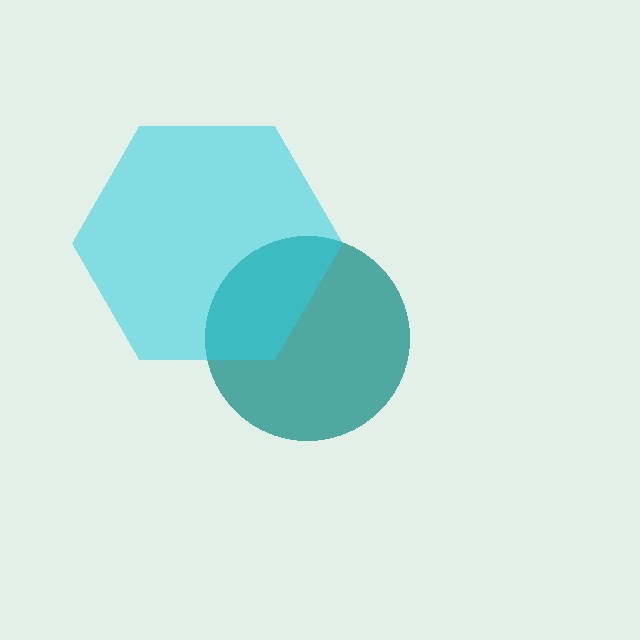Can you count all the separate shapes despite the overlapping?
Yes, there are 2 separate shapes.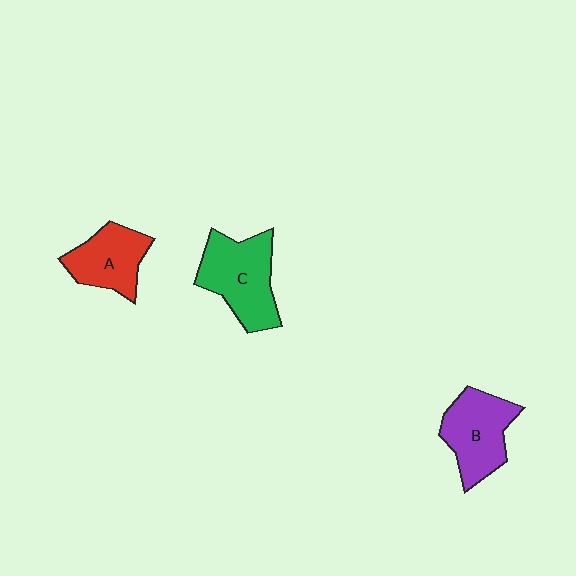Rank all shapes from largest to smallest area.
From largest to smallest: C (green), B (purple), A (red).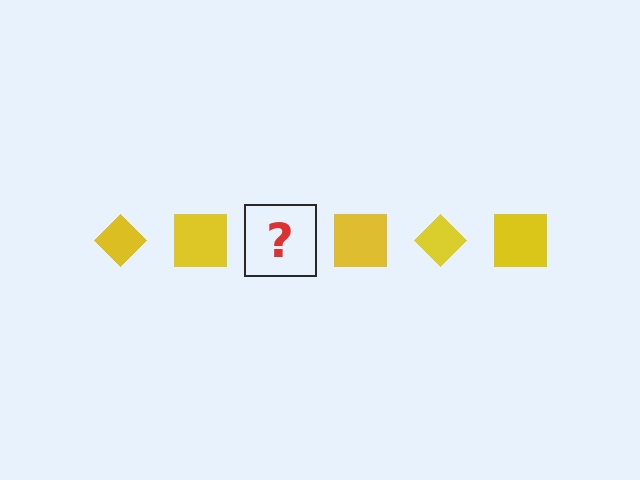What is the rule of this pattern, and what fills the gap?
The rule is that the pattern cycles through diamond, square shapes in yellow. The gap should be filled with a yellow diamond.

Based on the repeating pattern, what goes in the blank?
The blank should be a yellow diamond.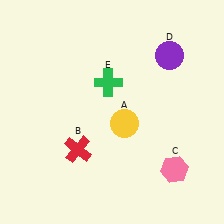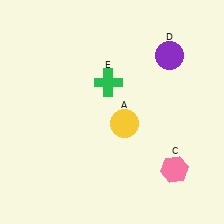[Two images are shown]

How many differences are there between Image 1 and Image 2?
There is 1 difference between the two images.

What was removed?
The red cross (B) was removed in Image 2.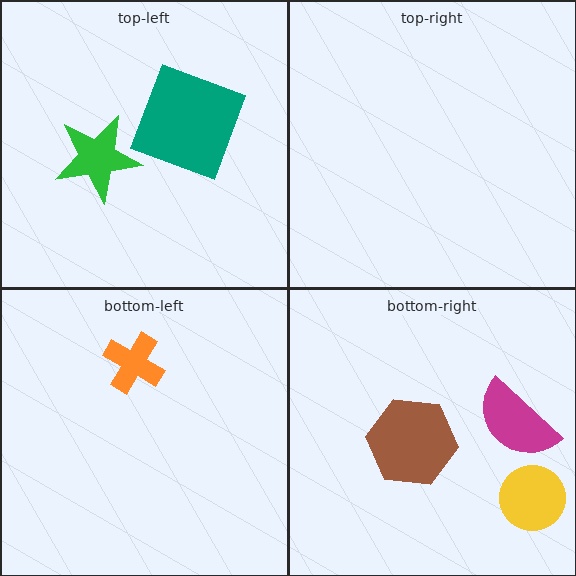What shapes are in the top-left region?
The green star, the teal square.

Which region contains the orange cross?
The bottom-left region.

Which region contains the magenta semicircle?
The bottom-right region.